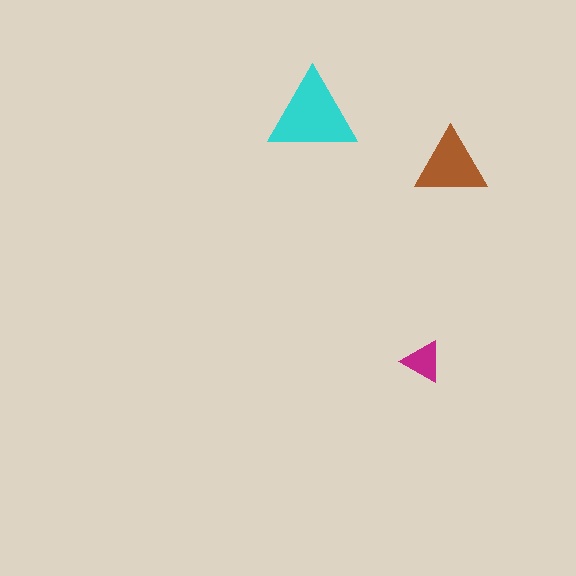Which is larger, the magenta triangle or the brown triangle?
The brown one.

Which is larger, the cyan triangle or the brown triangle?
The cyan one.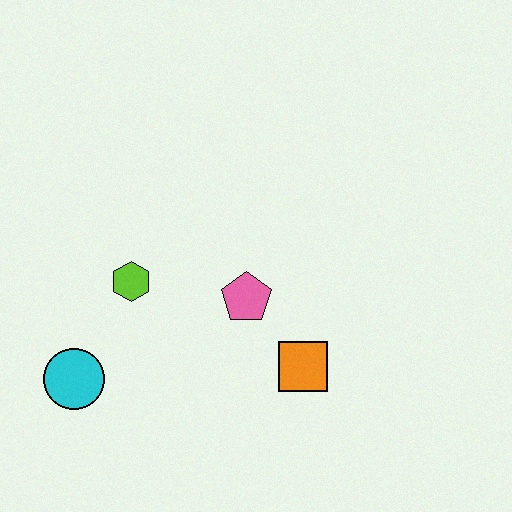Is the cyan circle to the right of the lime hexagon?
No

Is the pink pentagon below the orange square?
No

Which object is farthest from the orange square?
The cyan circle is farthest from the orange square.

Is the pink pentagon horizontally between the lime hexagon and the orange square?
Yes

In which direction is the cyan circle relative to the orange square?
The cyan circle is to the left of the orange square.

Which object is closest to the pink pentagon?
The orange square is closest to the pink pentagon.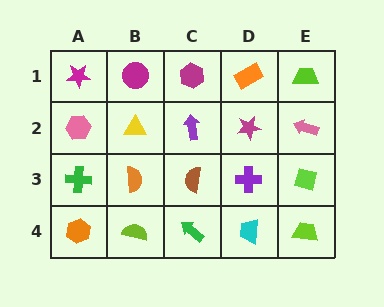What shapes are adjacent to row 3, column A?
A pink hexagon (row 2, column A), an orange hexagon (row 4, column A), an orange semicircle (row 3, column B).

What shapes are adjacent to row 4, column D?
A purple cross (row 3, column D), a green arrow (row 4, column C), a lime trapezoid (row 4, column E).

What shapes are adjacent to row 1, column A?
A pink hexagon (row 2, column A), a magenta circle (row 1, column B).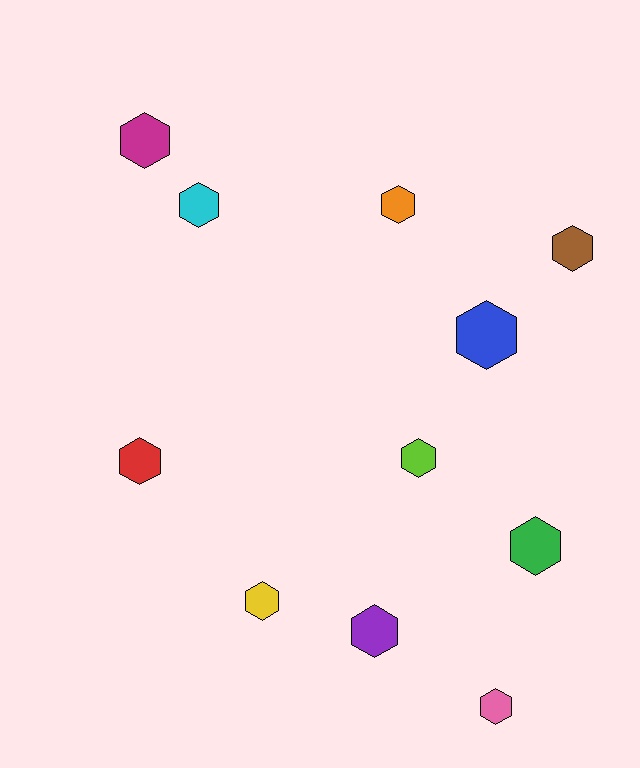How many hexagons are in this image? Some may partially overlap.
There are 11 hexagons.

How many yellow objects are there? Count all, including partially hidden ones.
There is 1 yellow object.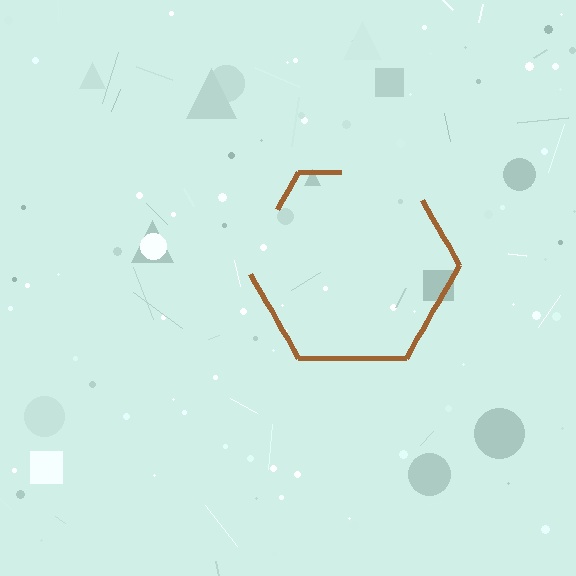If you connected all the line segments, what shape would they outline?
They would outline a hexagon.